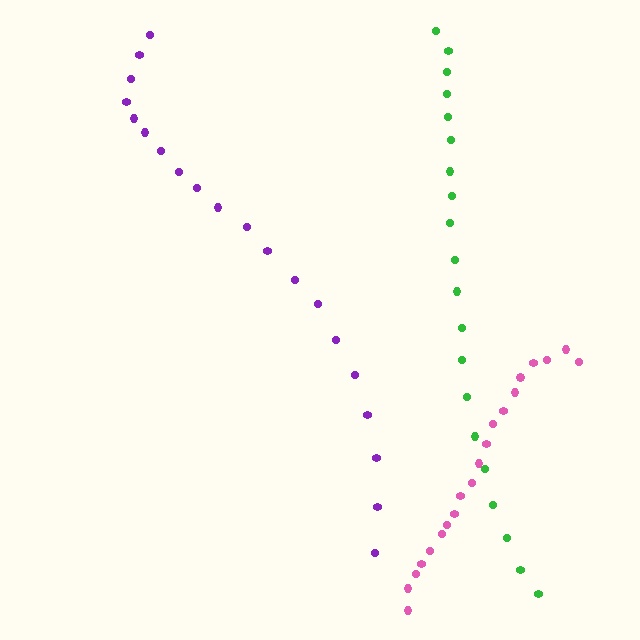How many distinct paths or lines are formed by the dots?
There are 3 distinct paths.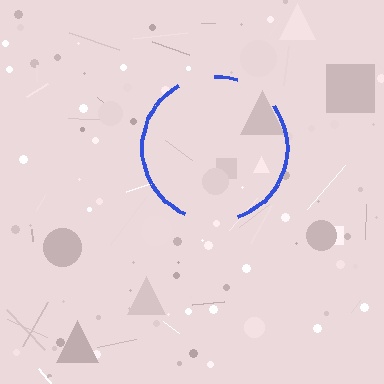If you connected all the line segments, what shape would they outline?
They would outline a circle.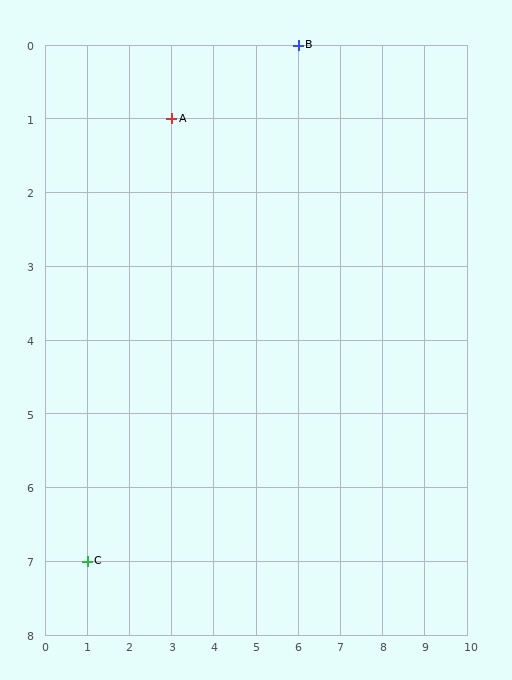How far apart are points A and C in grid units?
Points A and C are 2 columns and 6 rows apart (about 6.3 grid units diagonally).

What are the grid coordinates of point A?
Point A is at grid coordinates (3, 1).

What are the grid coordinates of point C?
Point C is at grid coordinates (1, 7).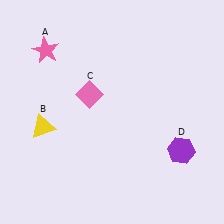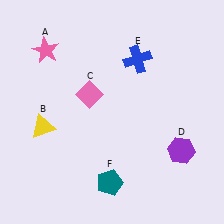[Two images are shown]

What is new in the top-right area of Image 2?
A blue cross (E) was added in the top-right area of Image 2.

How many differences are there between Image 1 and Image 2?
There are 2 differences between the two images.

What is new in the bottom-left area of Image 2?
A teal pentagon (F) was added in the bottom-left area of Image 2.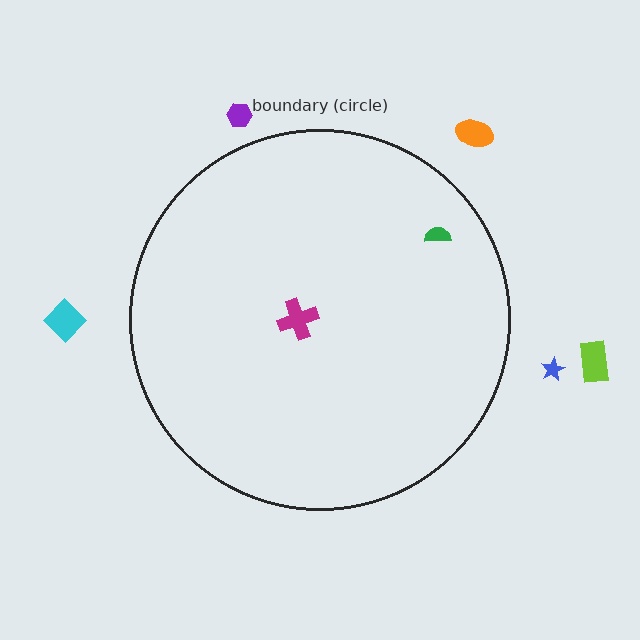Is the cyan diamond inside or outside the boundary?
Outside.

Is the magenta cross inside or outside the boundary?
Inside.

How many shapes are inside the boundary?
2 inside, 5 outside.